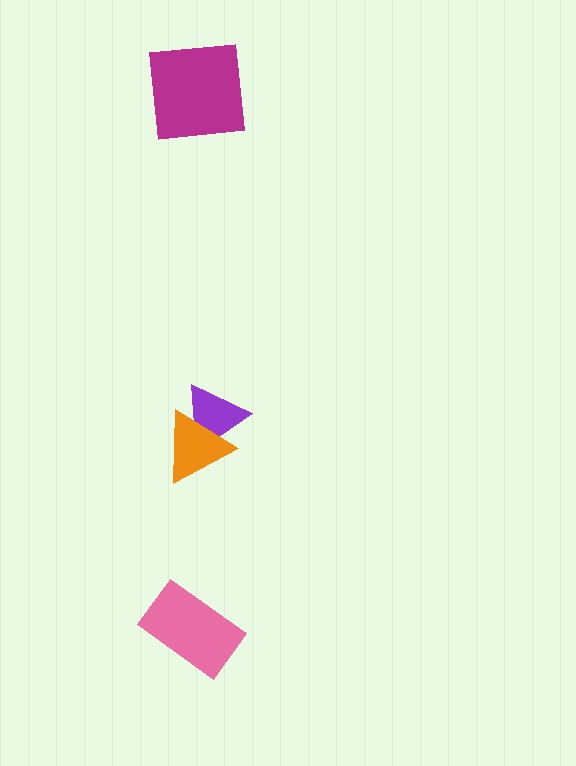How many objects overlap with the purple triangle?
1 object overlaps with the purple triangle.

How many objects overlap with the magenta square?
0 objects overlap with the magenta square.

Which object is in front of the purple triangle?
The orange triangle is in front of the purple triangle.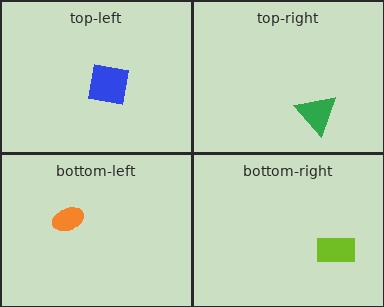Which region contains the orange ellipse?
The bottom-left region.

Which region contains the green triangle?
The top-right region.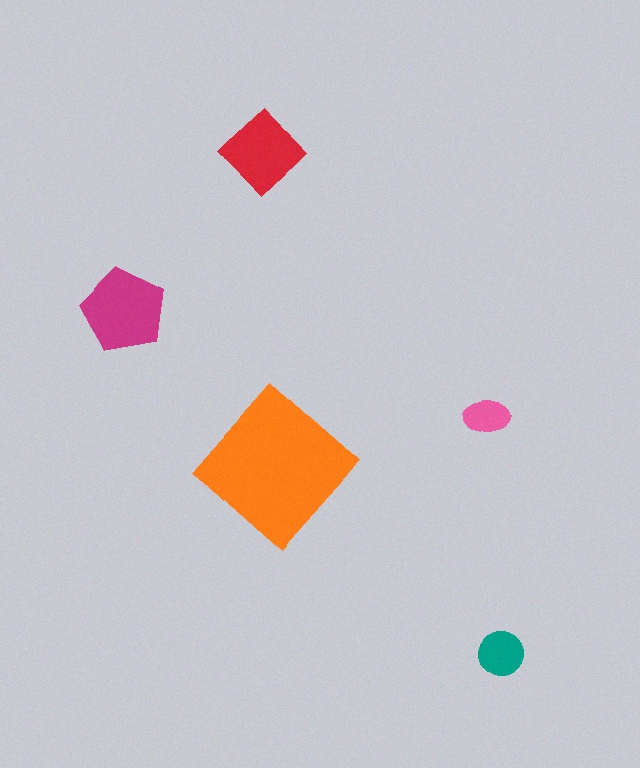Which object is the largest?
The orange diamond.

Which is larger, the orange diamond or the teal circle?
The orange diamond.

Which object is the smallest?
The pink ellipse.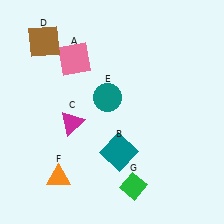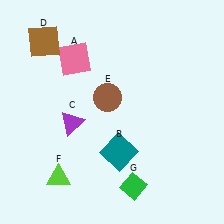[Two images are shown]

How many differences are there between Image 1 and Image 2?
There are 3 differences between the two images.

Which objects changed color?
C changed from magenta to purple. E changed from teal to brown. F changed from orange to lime.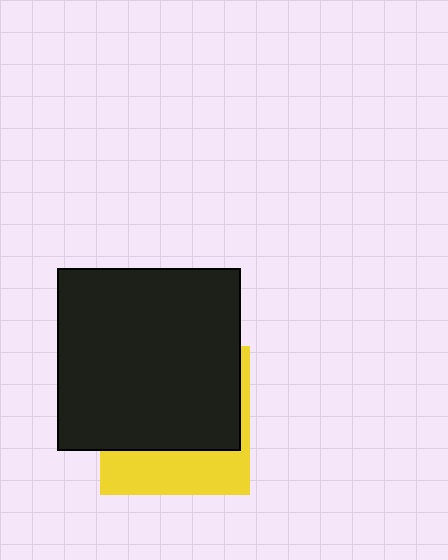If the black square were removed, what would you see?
You would see the complete yellow square.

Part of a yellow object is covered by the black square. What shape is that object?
It is a square.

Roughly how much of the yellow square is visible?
A small part of it is visible (roughly 33%).